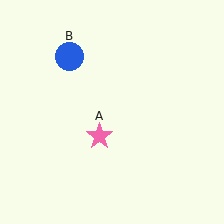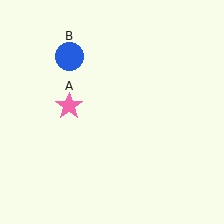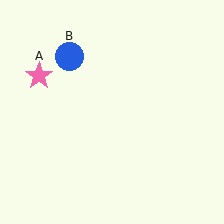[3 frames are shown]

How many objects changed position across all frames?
1 object changed position: pink star (object A).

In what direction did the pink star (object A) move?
The pink star (object A) moved up and to the left.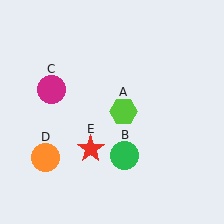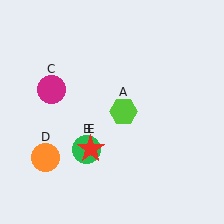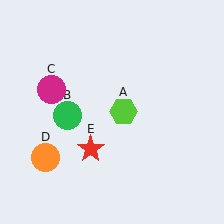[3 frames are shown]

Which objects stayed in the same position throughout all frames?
Lime hexagon (object A) and magenta circle (object C) and orange circle (object D) and red star (object E) remained stationary.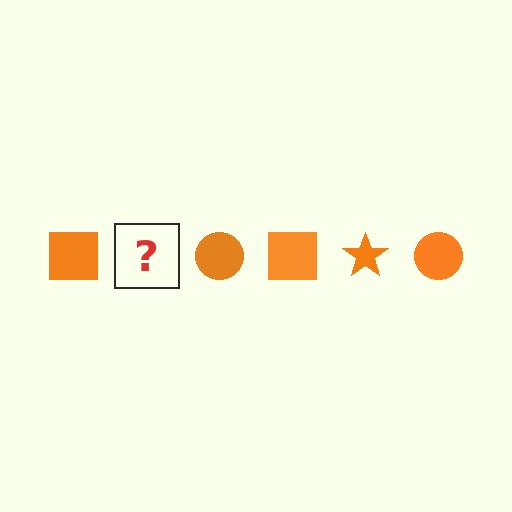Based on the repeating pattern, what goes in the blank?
The blank should be an orange star.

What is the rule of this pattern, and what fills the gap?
The rule is that the pattern cycles through square, star, circle shapes in orange. The gap should be filled with an orange star.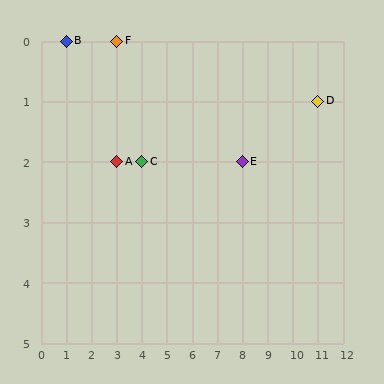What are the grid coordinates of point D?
Point D is at grid coordinates (11, 1).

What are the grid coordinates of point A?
Point A is at grid coordinates (3, 2).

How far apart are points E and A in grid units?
Points E and A are 5 columns apart.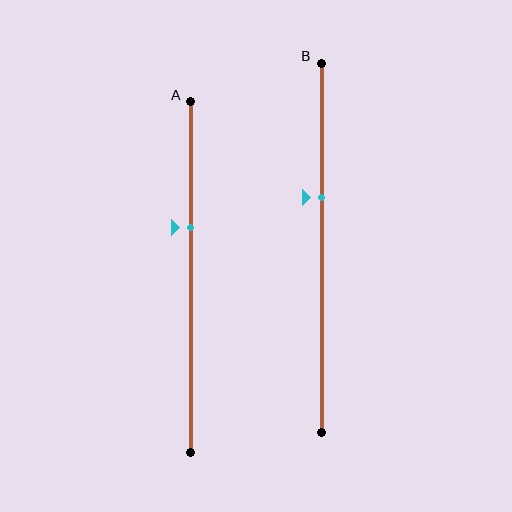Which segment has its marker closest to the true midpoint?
Segment B has its marker closest to the true midpoint.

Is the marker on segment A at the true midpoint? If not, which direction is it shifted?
No, the marker on segment A is shifted upward by about 14% of the segment length.